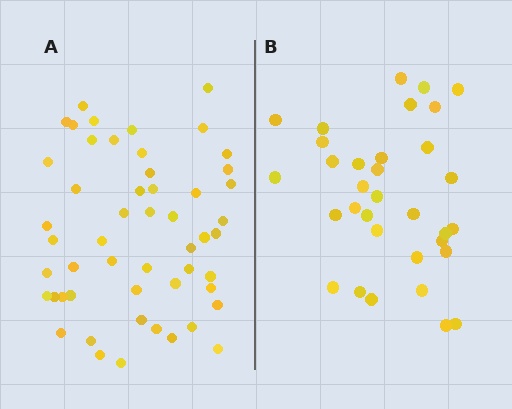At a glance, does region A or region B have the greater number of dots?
Region A (the left region) has more dots.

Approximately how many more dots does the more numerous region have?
Region A has approximately 20 more dots than region B.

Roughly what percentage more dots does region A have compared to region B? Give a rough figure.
About 60% more.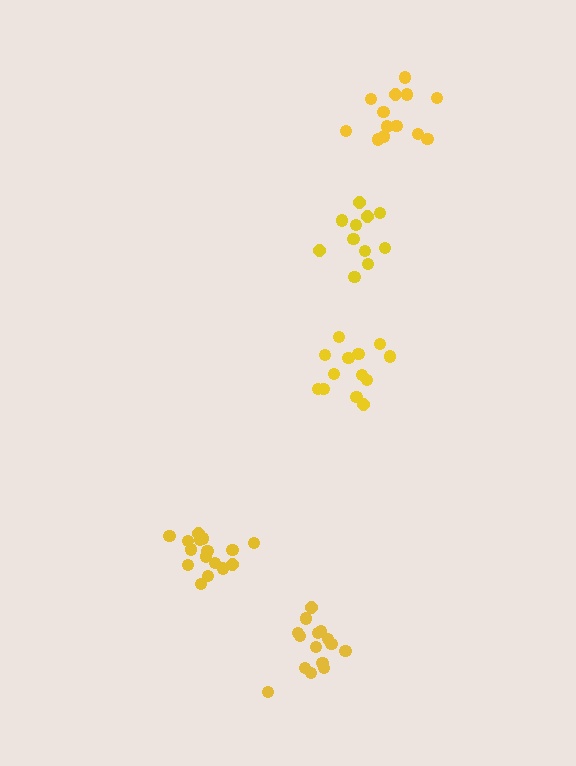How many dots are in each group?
Group 1: 11 dots, Group 2: 13 dots, Group 3: 16 dots, Group 4: 15 dots, Group 5: 13 dots (68 total).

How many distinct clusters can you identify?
There are 5 distinct clusters.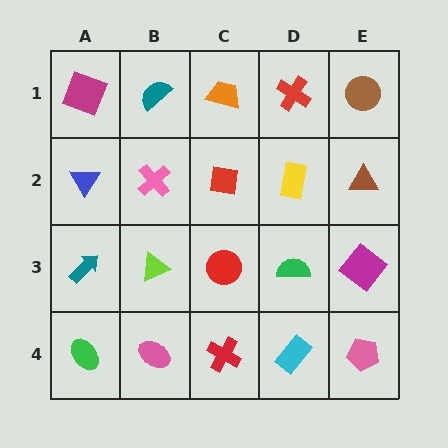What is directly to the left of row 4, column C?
A pink ellipse.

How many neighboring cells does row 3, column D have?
4.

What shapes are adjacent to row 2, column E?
A brown circle (row 1, column E), a magenta diamond (row 3, column E), a yellow rectangle (row 2, column D).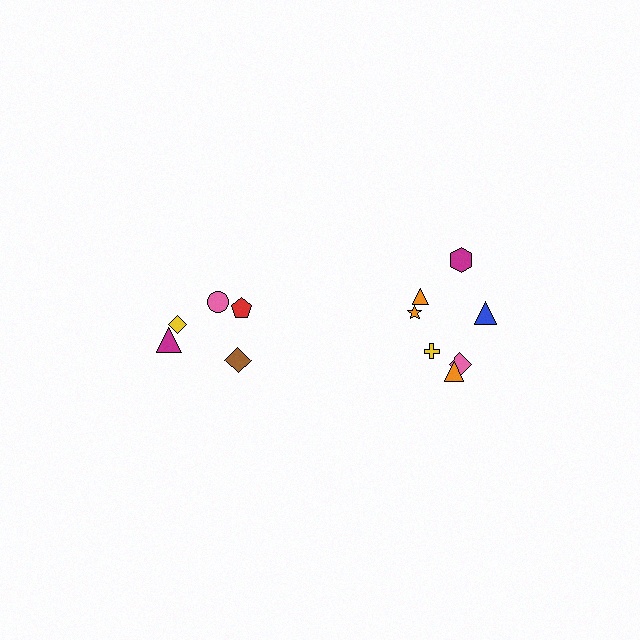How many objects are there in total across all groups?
There are 12 objects.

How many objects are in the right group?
There are 7 objects.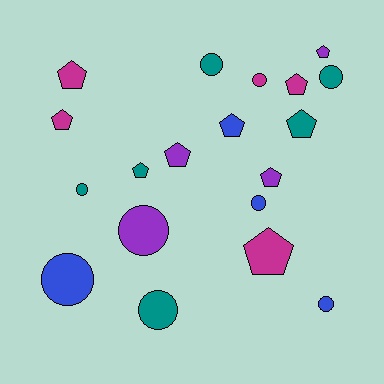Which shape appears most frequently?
Pentagon, with 10 objects.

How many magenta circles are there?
There is 1 magenta circle.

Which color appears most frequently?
Teal, with 6 objects.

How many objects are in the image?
There are 19 objects.